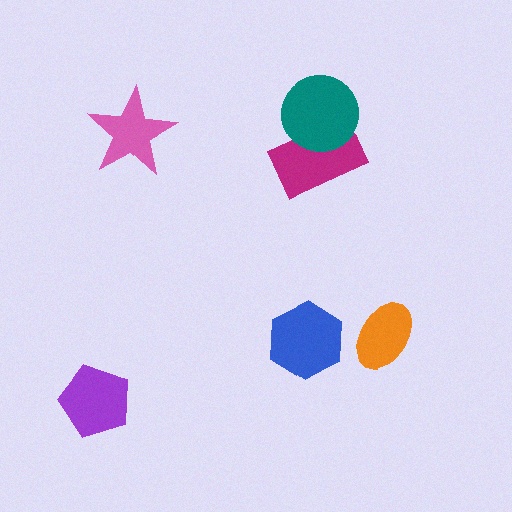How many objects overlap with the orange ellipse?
0 objects overlap with the orange ellipse.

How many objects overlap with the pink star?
0 objects overlap with the pink star.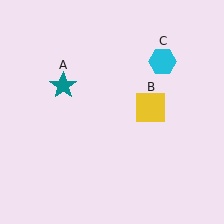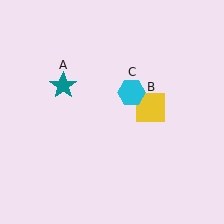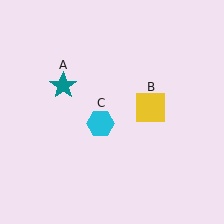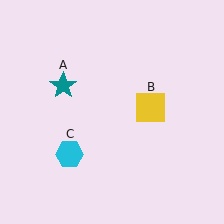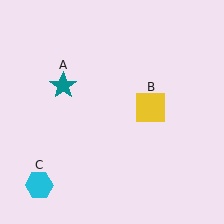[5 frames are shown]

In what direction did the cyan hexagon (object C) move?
The cyan hexagon (object C) moved down and to the left.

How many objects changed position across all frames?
1 object changed position: cyan hexagon (object C).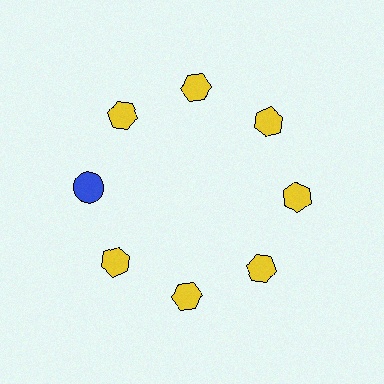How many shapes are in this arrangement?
There are 8 shapes arranged in a ring pattern.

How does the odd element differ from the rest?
It differs in both color (blue instead of yellow) and shape (circle instead of hexagon).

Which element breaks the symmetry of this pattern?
The blue circle at roughly the 9 o'clock position breaks the symmetry. All other shapes are yellow hexagons.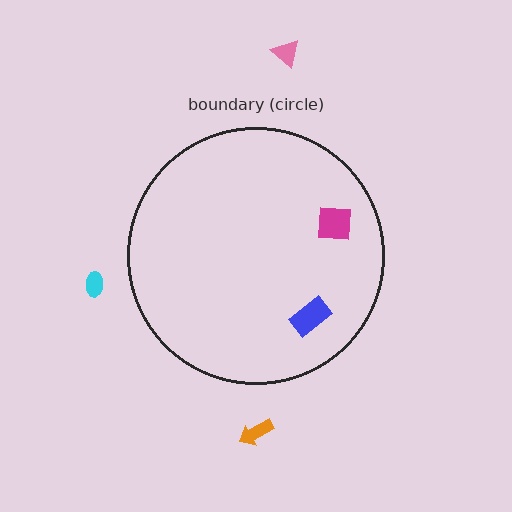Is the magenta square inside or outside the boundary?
Inside.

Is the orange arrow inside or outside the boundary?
Outside.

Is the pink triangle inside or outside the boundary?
Outside.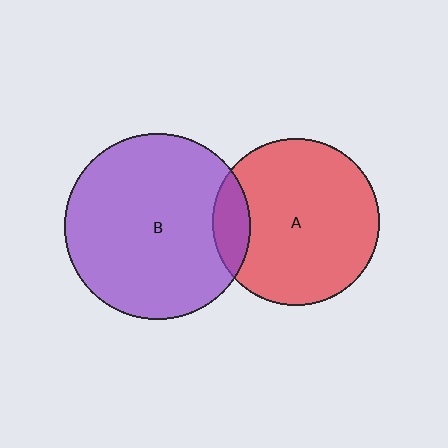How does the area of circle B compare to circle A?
Approximately 1.2 times.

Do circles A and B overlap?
Yes.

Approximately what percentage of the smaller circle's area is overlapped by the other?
Approximately 15%.